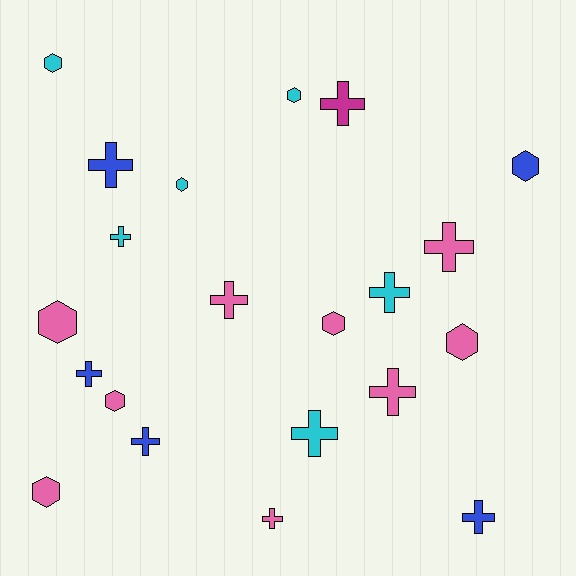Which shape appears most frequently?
Cross, with 12 objects.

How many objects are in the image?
There are 21 objects.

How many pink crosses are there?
There are 4 pink crosses.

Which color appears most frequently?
Pink, with 9 objects.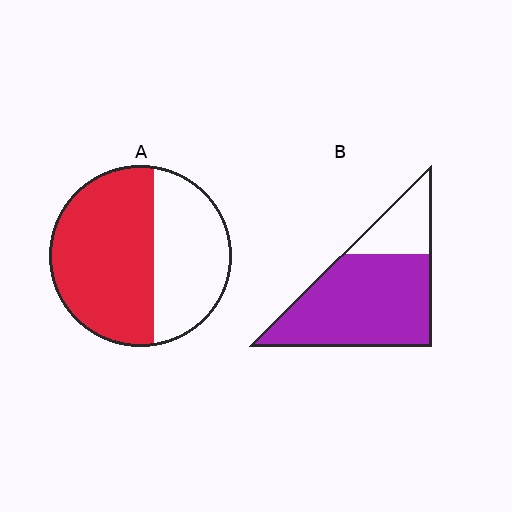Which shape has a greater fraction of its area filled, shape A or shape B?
Shape B.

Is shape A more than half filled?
Yes.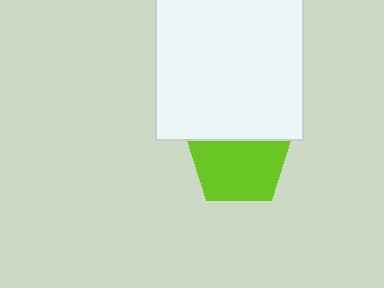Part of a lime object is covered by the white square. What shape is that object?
It is a pentagon.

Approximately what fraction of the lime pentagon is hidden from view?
Roughly 33% of the lime pentagon is hidden behind the white square.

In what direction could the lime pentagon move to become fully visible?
The lime pentagon could move down. That would shift it out from behind the white square entirely.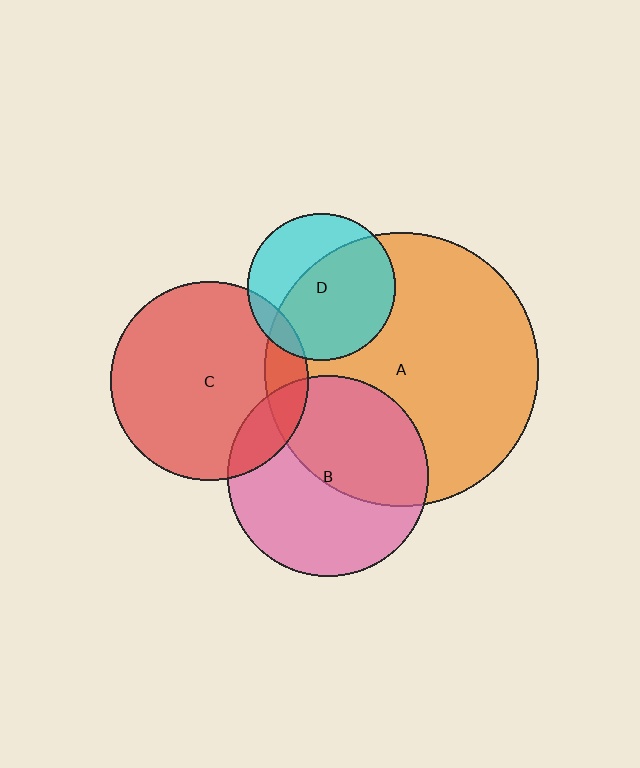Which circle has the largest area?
Circle A (orange).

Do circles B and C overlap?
Yes.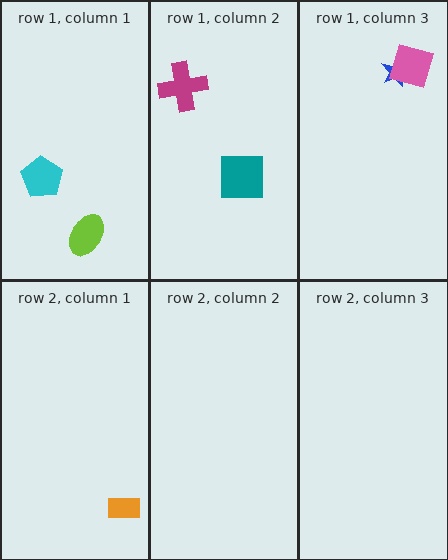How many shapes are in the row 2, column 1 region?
1.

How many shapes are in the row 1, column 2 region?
2.